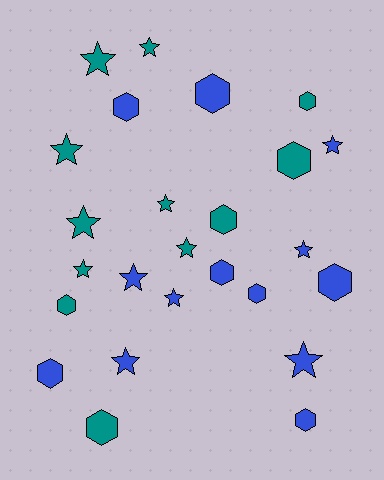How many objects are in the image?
There are 25 objects.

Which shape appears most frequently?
Star, with 13 objects.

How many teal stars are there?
There are 7 teal stars.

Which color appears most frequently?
Blue, with 13 objects.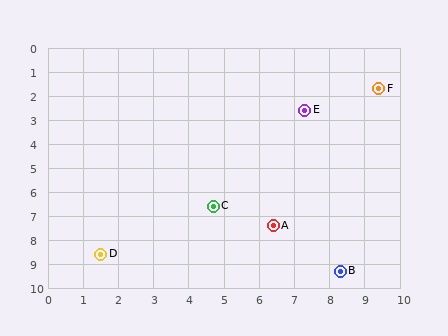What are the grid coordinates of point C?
Point C is at approximately (4.7, 6.6).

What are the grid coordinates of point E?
Point E is at approximately (7.3, 2.6).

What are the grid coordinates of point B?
Point B is at approximately (8.3, 9.3).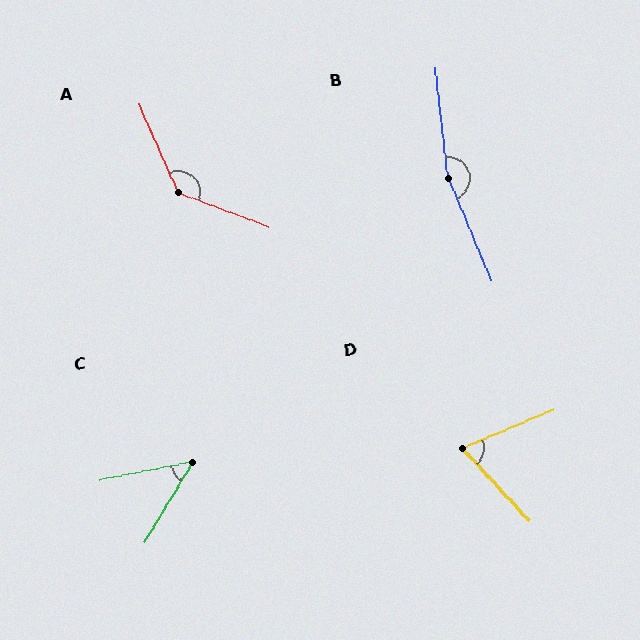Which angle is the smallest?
C, at approximately 48 degrees.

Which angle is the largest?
B, at approximately 164 degrees.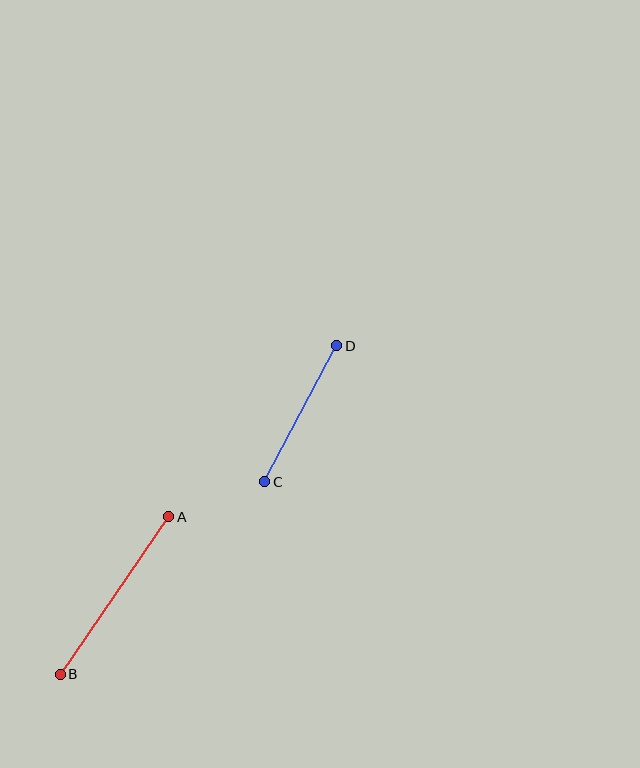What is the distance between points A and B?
The distance is approximately 192 pixels.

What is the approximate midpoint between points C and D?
The midpoint is at approximately (301, 414) pixels.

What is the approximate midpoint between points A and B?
The midpoint is at approximately (114, 596) pixels.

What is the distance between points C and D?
The distance is approximately 154 pixels.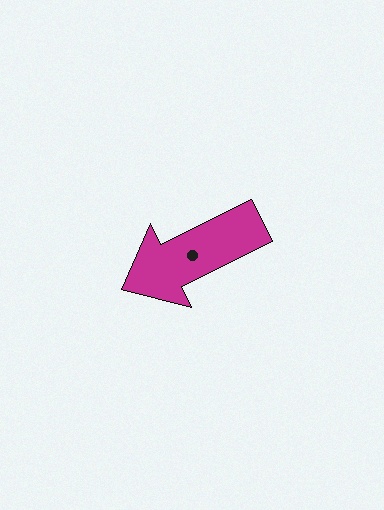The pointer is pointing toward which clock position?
Roughly 8 o'clock.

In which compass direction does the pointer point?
Southwest.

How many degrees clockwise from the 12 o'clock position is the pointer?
Approximately 243 degrees.